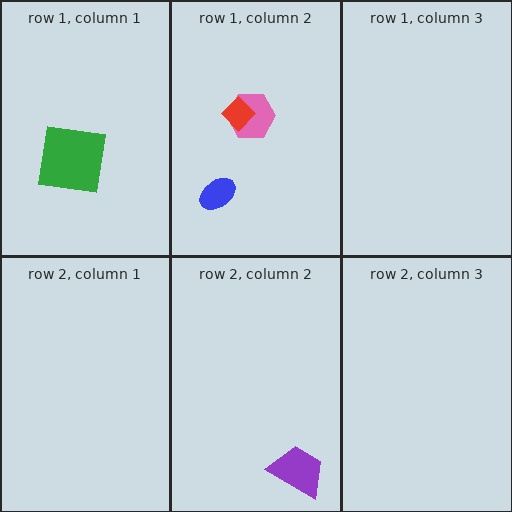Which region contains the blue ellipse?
The row 1, column 2 region.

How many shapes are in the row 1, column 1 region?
1.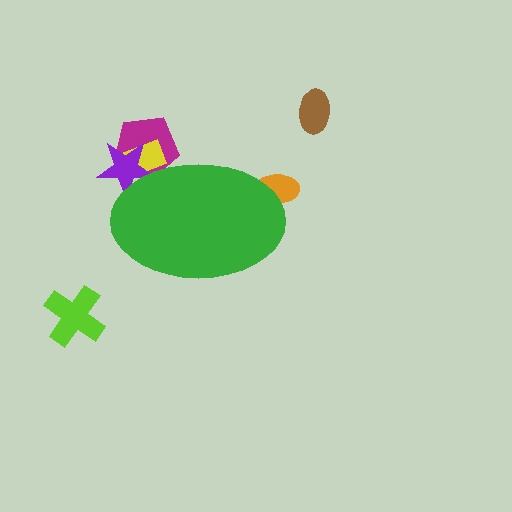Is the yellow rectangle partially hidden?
Yes, the yellow rectangle is partially hidden behind the green ellipse.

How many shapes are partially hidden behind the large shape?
4 shapes are partially hidden.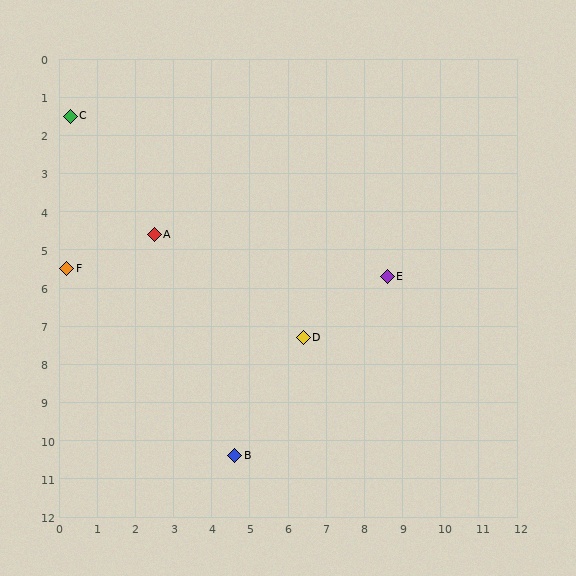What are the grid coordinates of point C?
Point C is at approximately (0.3, 1.5).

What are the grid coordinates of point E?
Point E is at approximately (8.6, 5.7).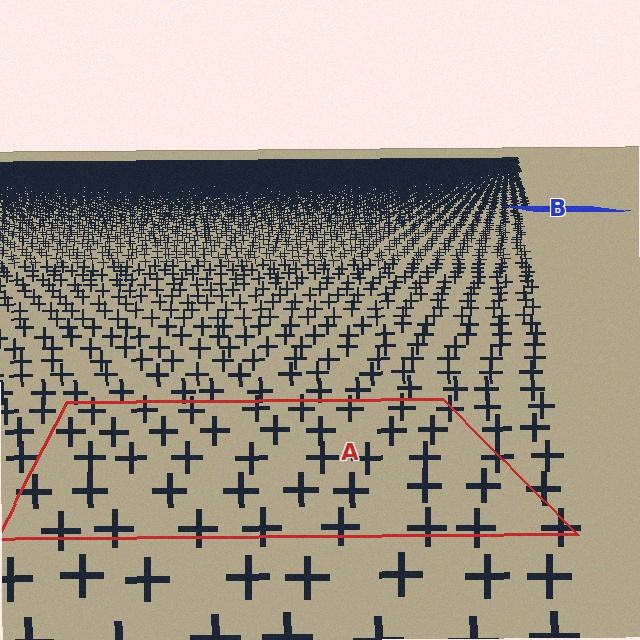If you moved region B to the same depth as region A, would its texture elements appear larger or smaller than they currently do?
They would appear larger. At a closer depth, the same texture elements are projected at a bigger on-screen size.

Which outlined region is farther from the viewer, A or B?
Region B is farther from the viewer — the texture elements inside it appear smaller and more densely packed.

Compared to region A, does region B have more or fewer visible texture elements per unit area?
Region B has more texture elements per unit area — they are packed more densely because it is farther away.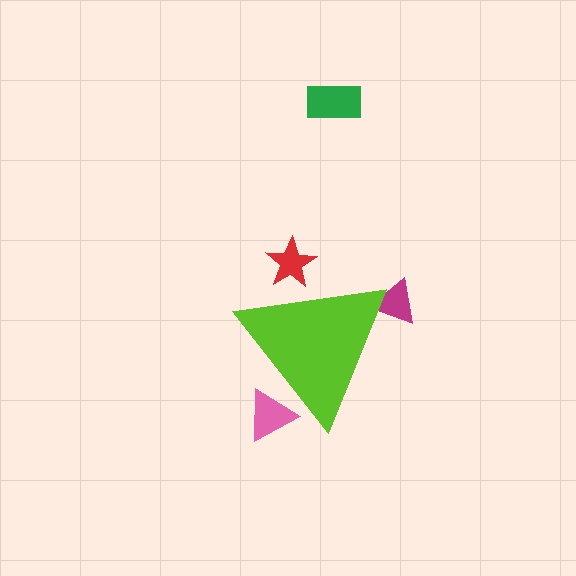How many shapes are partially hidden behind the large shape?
3 shapes are partially hidden.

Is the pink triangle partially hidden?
Yes, the pink triangle is partially hidden behind the lime triangle.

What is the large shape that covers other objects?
A lime triangle.